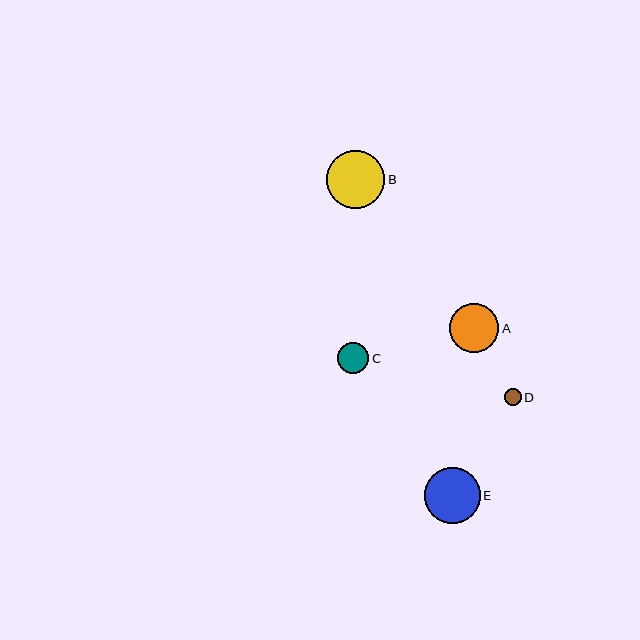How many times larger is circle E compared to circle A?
Circle E is approximately 1.1 times the size of circle A.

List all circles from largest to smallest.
From largest to smallest: B, E, A, C, D.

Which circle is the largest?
Circle B is the largest with a size of approximately 58 pixels.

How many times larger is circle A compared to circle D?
Circle A is approximately 3.0 times the size of circle D.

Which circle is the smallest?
Circle D is the smallest with a size of approximately 16 pixels.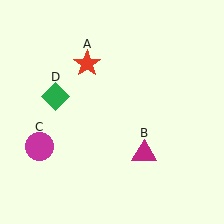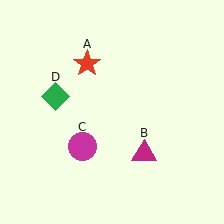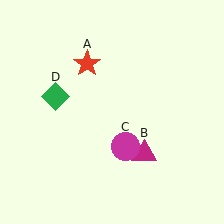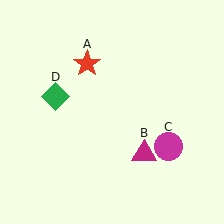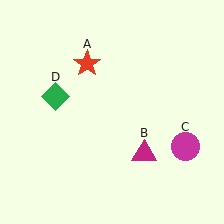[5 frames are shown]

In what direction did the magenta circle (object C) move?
The magenta circle (object C) moved right.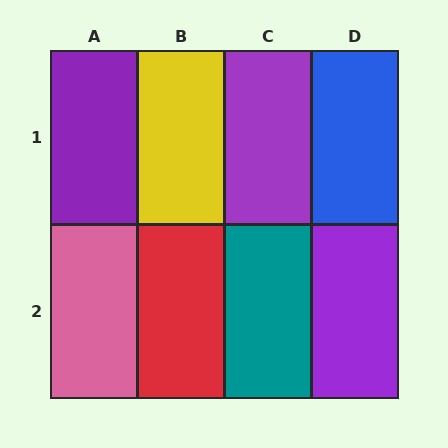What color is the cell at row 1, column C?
Purple.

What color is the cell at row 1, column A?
Purple.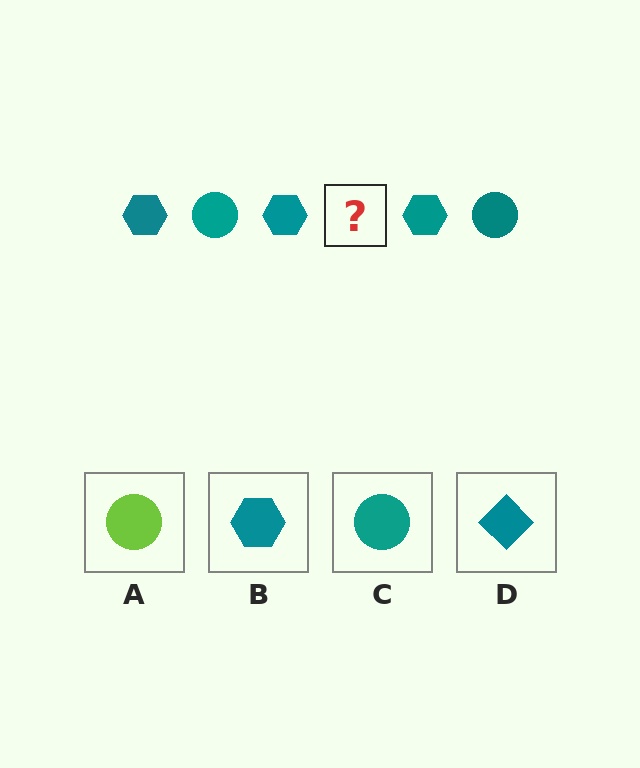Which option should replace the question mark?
Option C.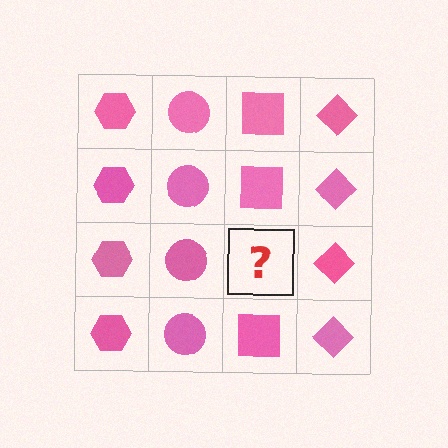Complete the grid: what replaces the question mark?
The question mark should be replaced with a pink square.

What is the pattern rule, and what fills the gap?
The rule is that each column has a consistent shape. The gap should be filled with a pink square.